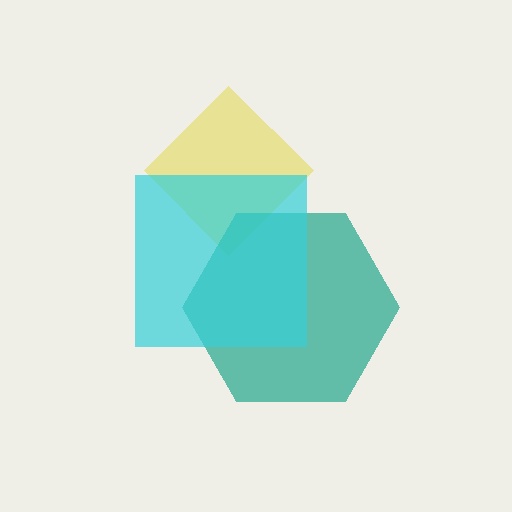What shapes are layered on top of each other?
The layered shapes are: a yellow diamond, a teal hexagon, a cyan square.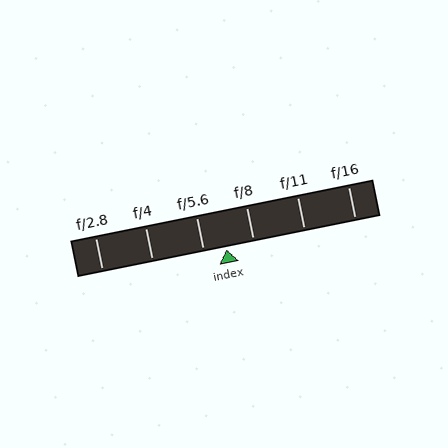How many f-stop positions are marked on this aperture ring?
There are 6 f-stop positions marked.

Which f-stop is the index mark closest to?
The index mark is closest to f/5.6.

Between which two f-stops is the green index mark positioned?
The index mark is between f/5.6 and f/8.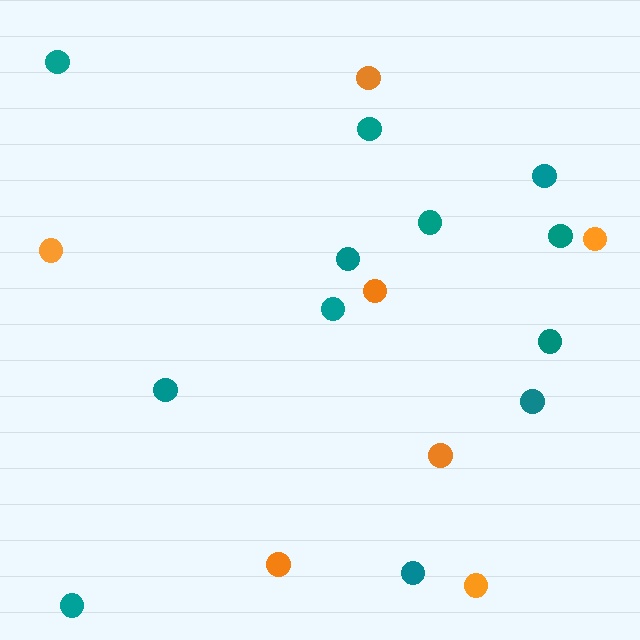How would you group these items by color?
There are 2 groups: one group of teal circles (12) and one group of orange circles (7).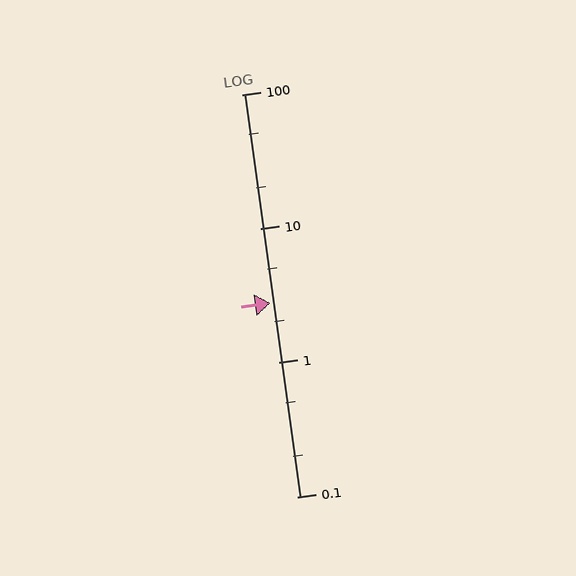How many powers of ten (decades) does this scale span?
The scale spans 3 decades, from 0.1 to 100.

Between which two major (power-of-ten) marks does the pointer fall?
The pointer is between 1 and 10.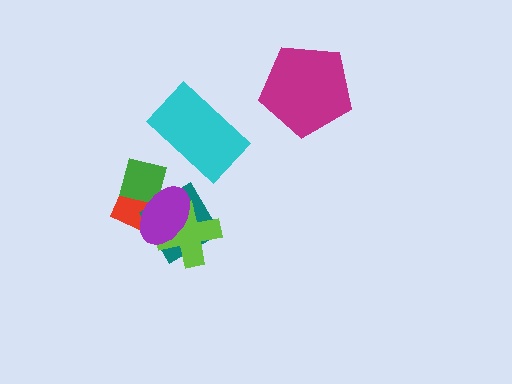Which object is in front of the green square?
The purple ellipse is in front of the green square.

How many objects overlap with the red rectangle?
4 objects overlap with the red rectangle.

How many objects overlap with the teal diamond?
3 objects overlap with the teal diamond.